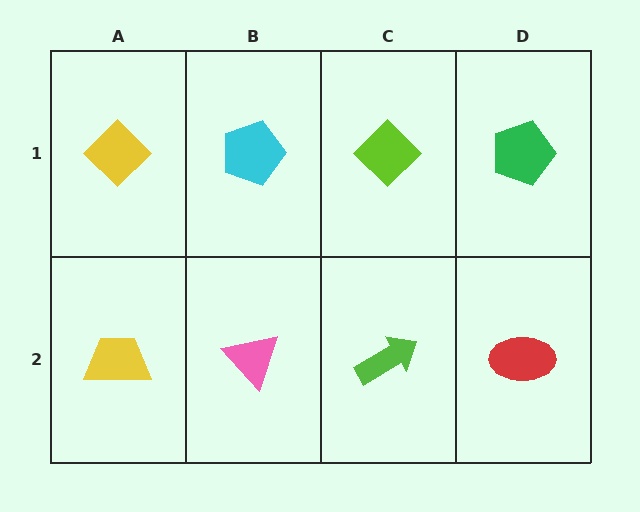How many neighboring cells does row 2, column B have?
3.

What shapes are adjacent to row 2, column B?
A cyan pentagon (row 1, column B), a yellow trapezoid (row 2, column A), a lime arrow (row 2, column C).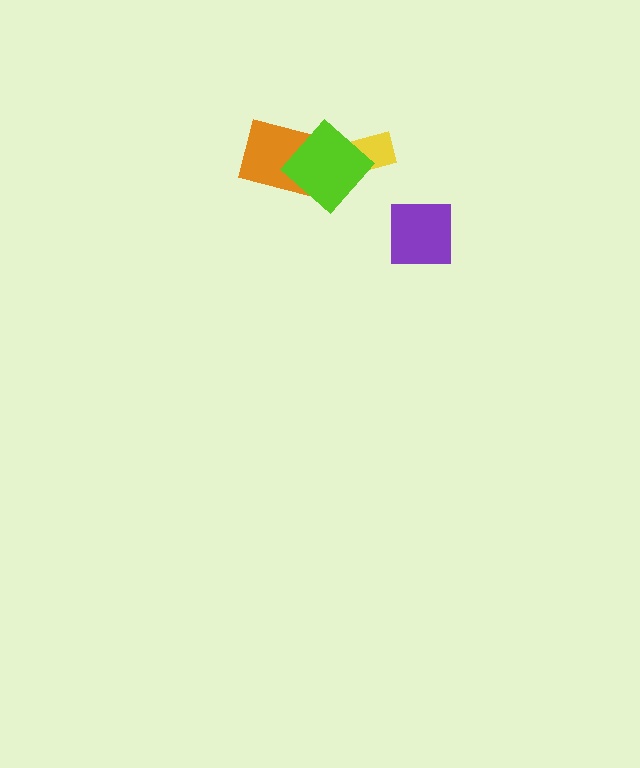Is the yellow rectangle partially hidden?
Yes, it is partially covered by another shape.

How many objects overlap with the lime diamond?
2 objects overlap with the lime diamond.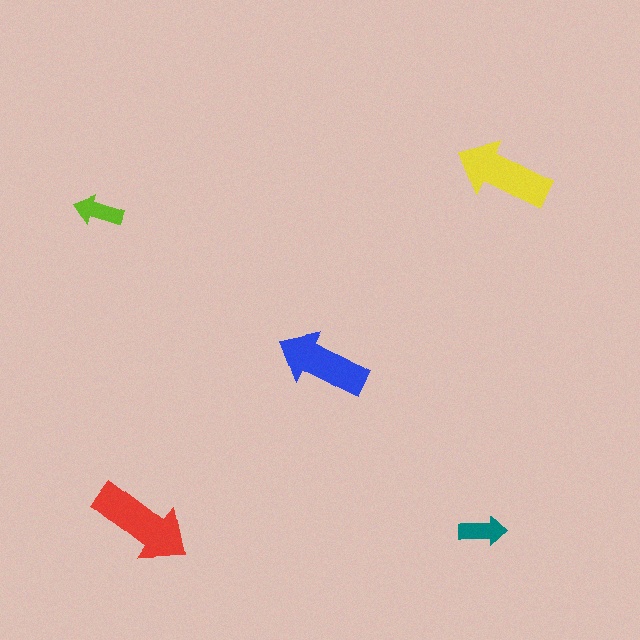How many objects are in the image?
There are 5 objects in the image.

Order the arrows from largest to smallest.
the red one, the yellow one, the blue one, the lime one, the teal one.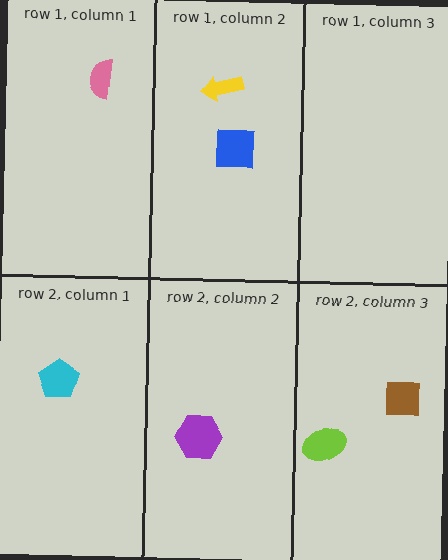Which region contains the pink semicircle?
The row 1, column 1 region.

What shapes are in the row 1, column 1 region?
The pink semicircle.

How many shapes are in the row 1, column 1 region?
1.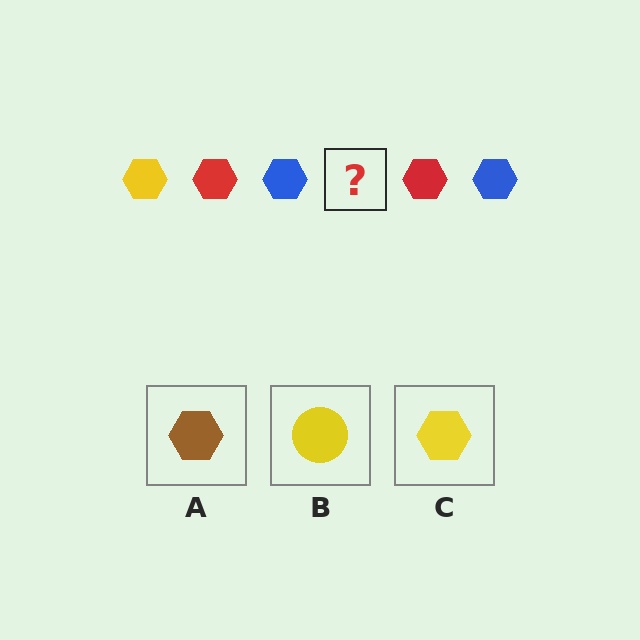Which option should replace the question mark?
Option C.